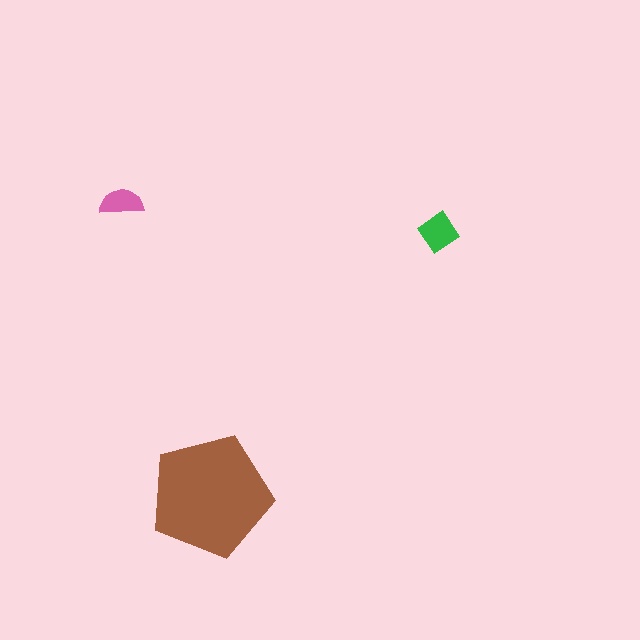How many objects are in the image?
There are 3 objects in the image.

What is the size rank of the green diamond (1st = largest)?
2nd.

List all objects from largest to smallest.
The brown pentagon, the green diamond, the pink semicircle.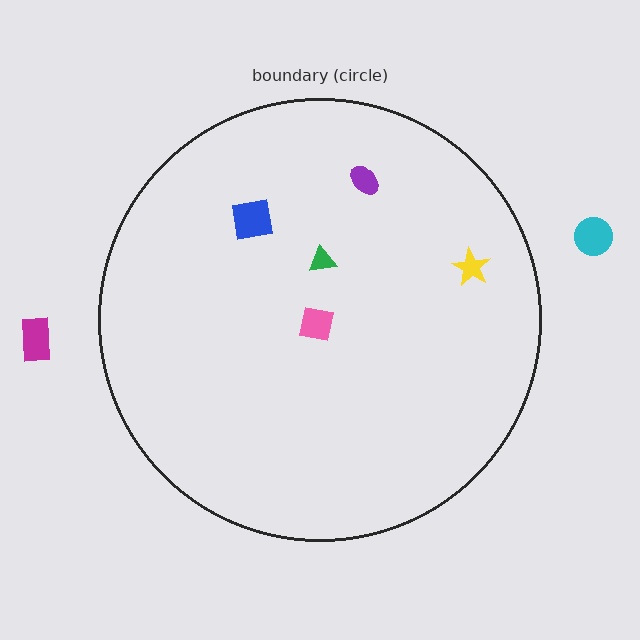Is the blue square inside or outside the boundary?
Inside.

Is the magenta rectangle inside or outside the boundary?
Outside.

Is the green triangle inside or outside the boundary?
Inside.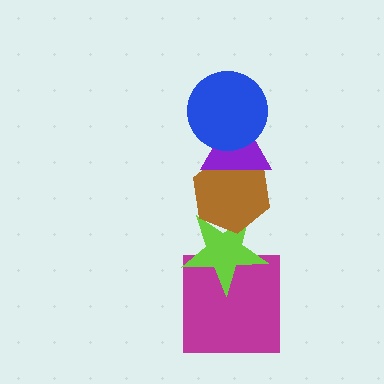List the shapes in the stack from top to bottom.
From top to bottom: the blue circle, the purple triangle, the brown hexagon, the lime star, the magenta square.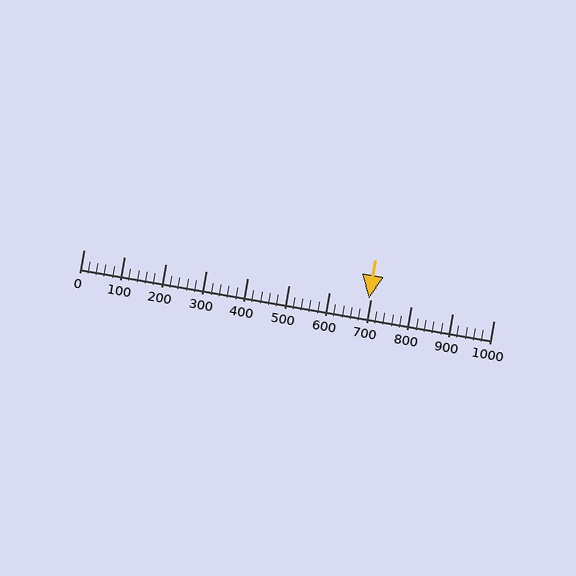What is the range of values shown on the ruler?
The ruler shows values from 0 to 1000.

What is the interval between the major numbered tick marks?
The major tick marks are spaced 100 units apart.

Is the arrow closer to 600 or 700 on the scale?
The arrow is closer to 700.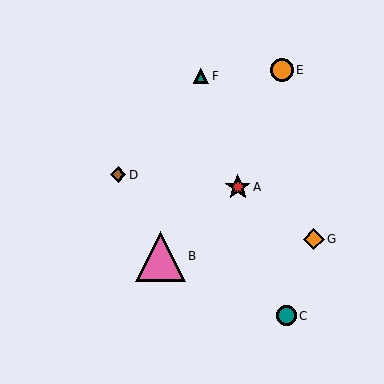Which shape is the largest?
The pink triangle (labeled B) is the largest.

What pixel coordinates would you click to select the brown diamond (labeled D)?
Click at (118, 175) to select the brown diamond D.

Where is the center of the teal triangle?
The center of the teal triangle is at (201, 76).